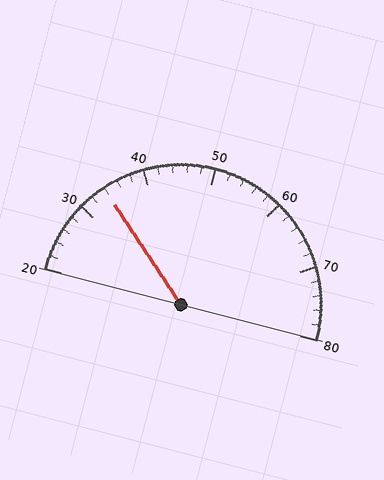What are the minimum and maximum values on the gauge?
The gauge ranges from 20 to 80.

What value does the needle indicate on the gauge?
The needle indicates approximately 34.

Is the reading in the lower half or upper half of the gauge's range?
The reading is in the lower half of the range (20 to 80).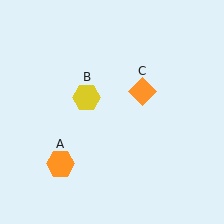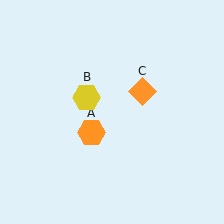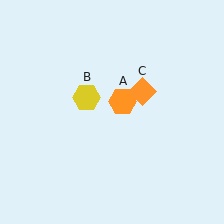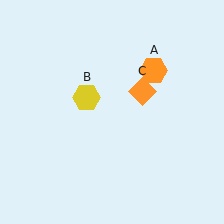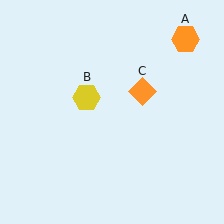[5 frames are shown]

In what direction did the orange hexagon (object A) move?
The orange hexagon (object A) moved up and to the right.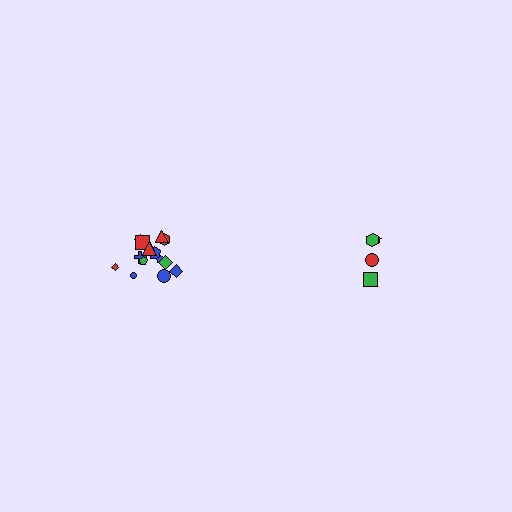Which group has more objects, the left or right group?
The left group.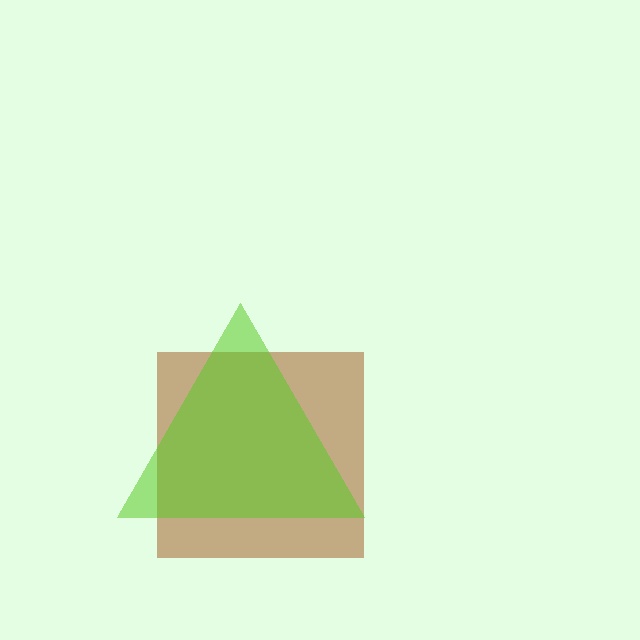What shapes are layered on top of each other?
The layered shapes are: a brown square, a lime triangle.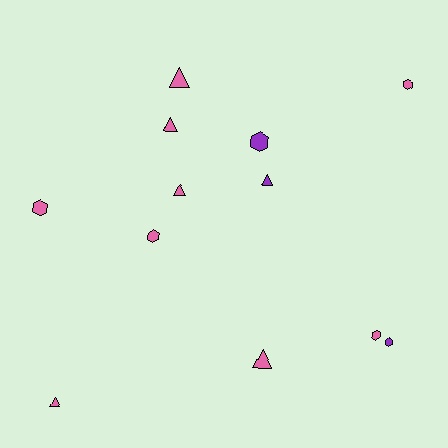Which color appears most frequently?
Pink, with 9 objects.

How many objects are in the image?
There are 12 objects.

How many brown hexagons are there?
There are no brown hexagons.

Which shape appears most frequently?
Triangle, with 6 objects.